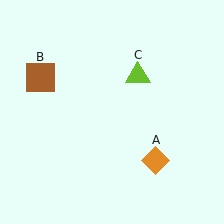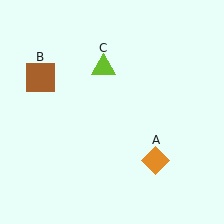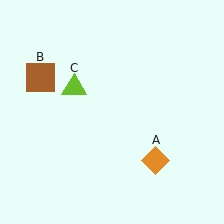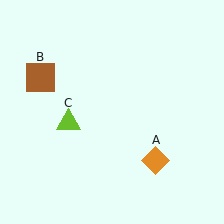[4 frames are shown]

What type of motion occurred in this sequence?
The lime triangle (object C) rotated counterclockwise around the center of the scene.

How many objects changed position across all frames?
1 object changed position: lime triangle (object C).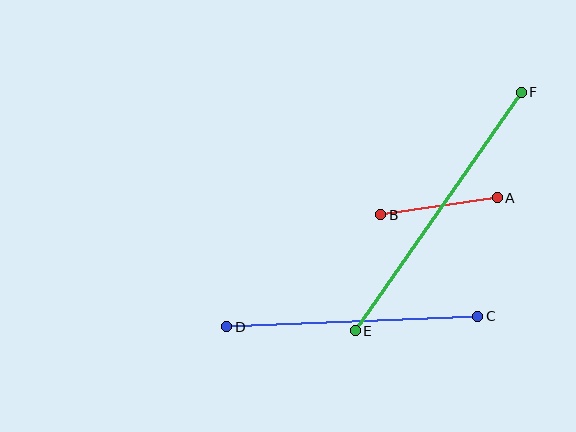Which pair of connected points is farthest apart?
Points E and F are farthest apart.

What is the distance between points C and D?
The distance is approximately 251 pixels.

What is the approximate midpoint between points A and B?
The midpoint is at approximately (439, 206) pixels.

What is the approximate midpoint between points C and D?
The midpoint is at approximately (352, 322) pixels.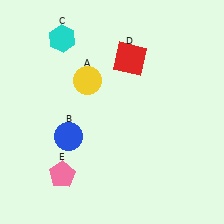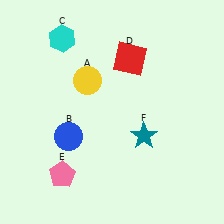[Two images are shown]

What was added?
A teal star (F) was added in Image 2.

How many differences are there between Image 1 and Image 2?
There is 1 difference between the two images.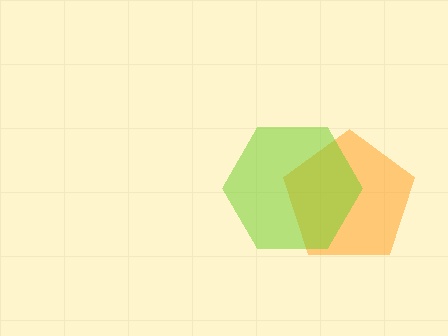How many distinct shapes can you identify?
There are 2 distinct shapes: an orange pentagon, a lime hexagon.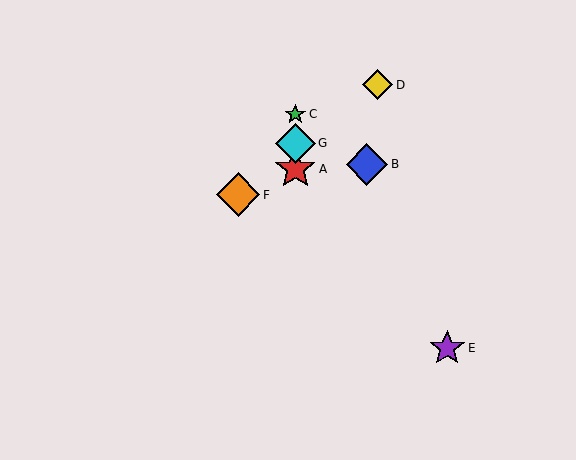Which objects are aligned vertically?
Objects A, C, G are aligned vertically.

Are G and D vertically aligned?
No, G is at x≈295 and D is at x≈377.